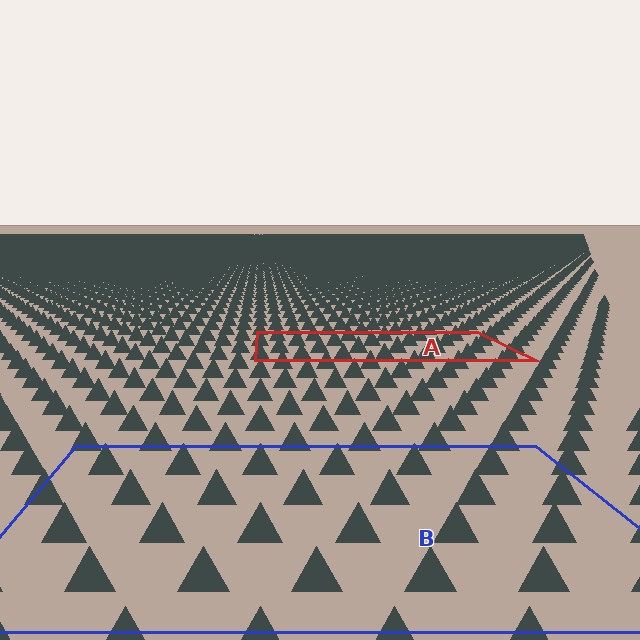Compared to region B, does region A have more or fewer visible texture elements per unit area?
Region A has more texture elements per unit area — they are packed more densely because it is farther away.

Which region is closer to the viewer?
Region B is closer. The texture elements there are larger and more spread out.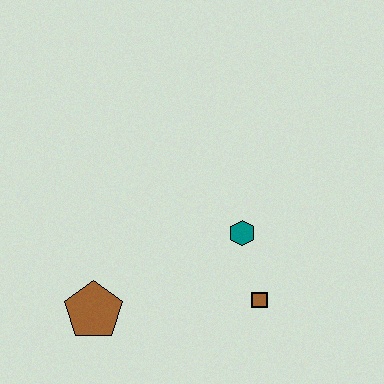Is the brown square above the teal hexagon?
No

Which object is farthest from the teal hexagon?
The brown pentagon is farthest from the teal hexagon.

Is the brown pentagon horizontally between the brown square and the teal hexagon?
No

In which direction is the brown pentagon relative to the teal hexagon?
The brown pentagon is to the left of the teal hexagon.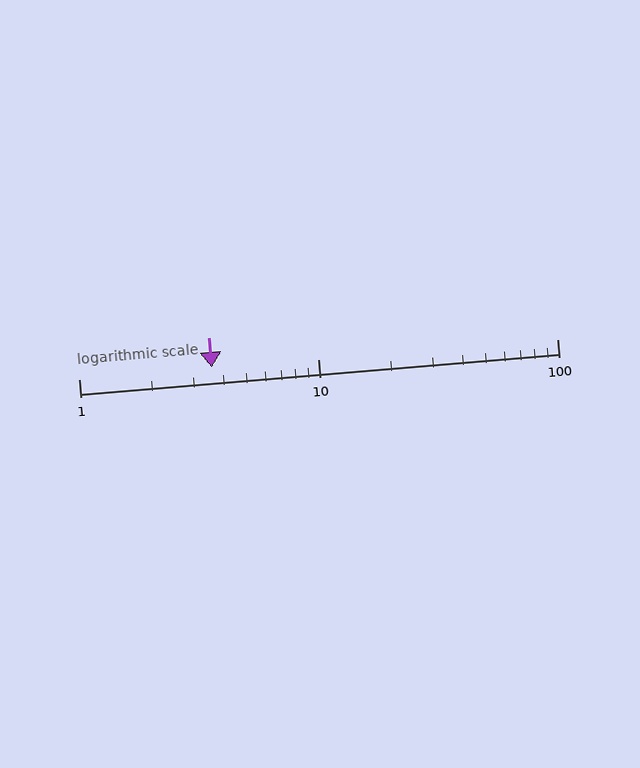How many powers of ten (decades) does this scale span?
The scale spans 2 decades, from 1 to 100.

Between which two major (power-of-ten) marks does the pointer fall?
The pointer is between 1 and 10.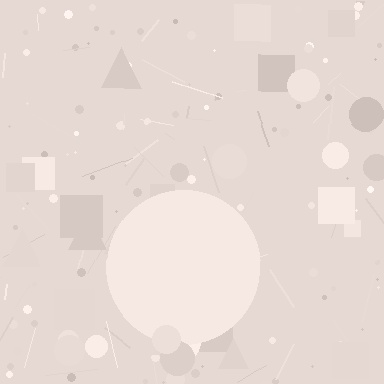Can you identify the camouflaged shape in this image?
The camouflaged shape is a circle.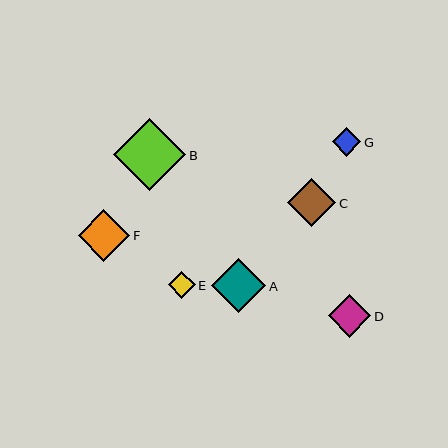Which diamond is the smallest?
Diamond E is the smallest with a size of approximately 27 pixels.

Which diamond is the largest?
Diamond B is the largest with a size of approximately 72 pixels.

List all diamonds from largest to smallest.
From largest to smallest: B, A, F, C, D, G, E.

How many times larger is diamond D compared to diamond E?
Diamond D is approximately 1.6 times the size of diamond E.